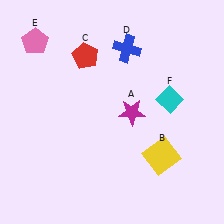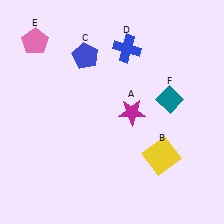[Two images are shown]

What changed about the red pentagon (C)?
In Image 1, C is red. In Image 2, it changed to blue.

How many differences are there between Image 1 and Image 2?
There are 2 differences between the two images.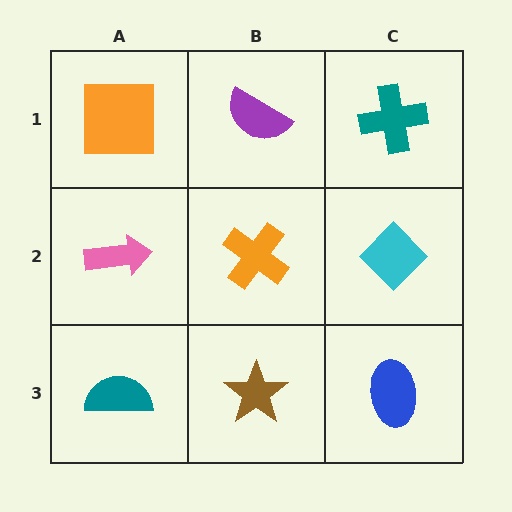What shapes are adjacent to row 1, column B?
An orange cross (row 2, column B), an orange square (row 1, column A), a teal cross (row 1, column C).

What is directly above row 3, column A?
A pink arrow.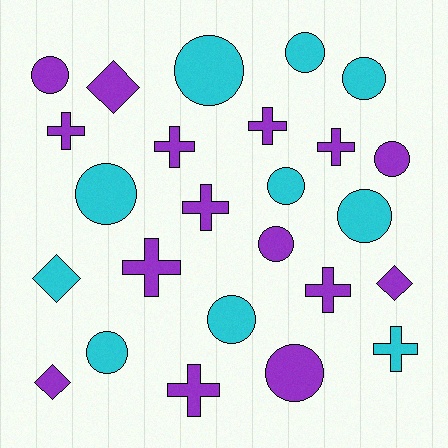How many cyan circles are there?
There are 8 cyan circles.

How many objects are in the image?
There are 25 objects.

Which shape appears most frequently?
Circle, with 12 objects.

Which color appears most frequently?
Purple, with 15 objects.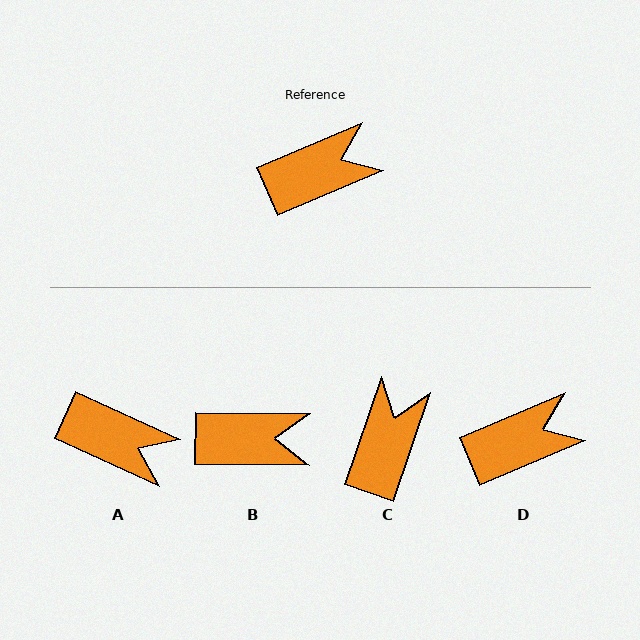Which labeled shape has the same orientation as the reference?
D.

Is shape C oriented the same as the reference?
No, it is off by about 48 degrees.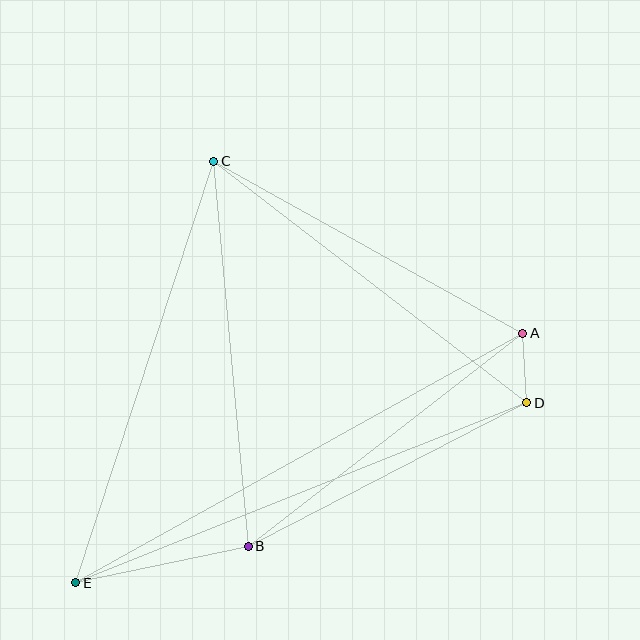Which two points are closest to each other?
Points A and D are closest to each other.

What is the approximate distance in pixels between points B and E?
The distance between B and E is approximately 176 pixels.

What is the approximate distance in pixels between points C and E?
The distance between C and E is approximately 444 pixels.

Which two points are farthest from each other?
Points A and E are farthest from each other.